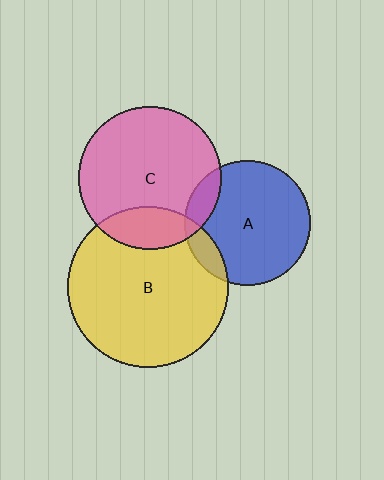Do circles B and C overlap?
Yes.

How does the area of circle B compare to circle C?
Approximately 1.3 times.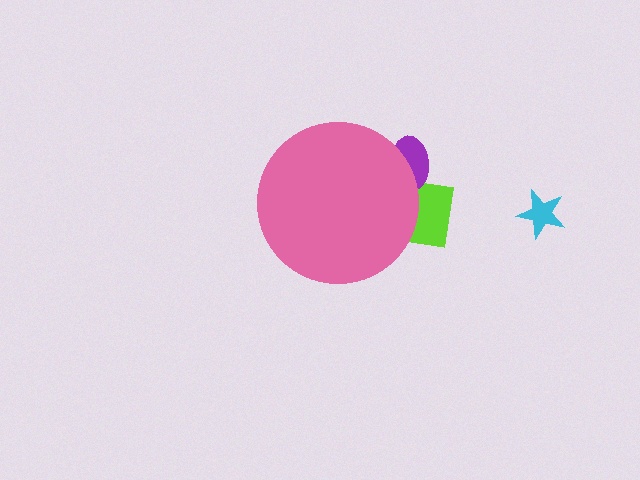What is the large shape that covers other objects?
A pink circle.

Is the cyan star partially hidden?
No, the cyan star is fully visible.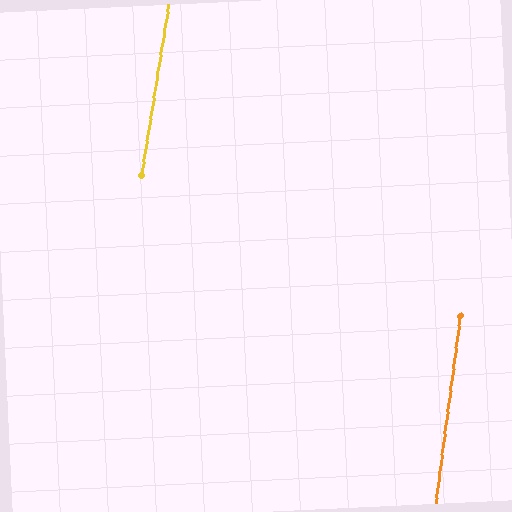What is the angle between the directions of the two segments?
Approximately 1 degree.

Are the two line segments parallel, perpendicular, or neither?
Parallel — their directions differ by only 1.4°.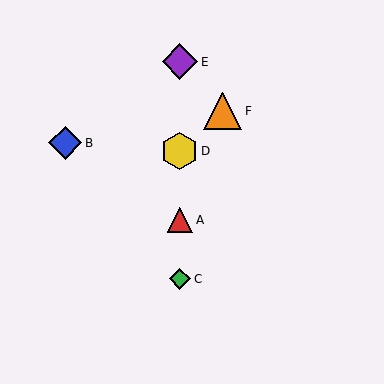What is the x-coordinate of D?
Object D is at x≈180.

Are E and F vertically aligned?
No, E is at x≈180 and F is at x≈223.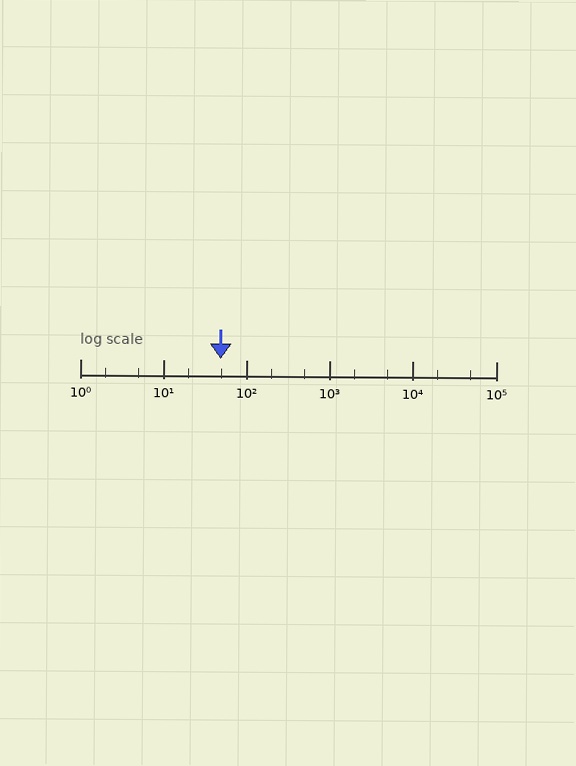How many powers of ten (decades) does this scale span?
The scale spans 5 decades, from 1 to 100000.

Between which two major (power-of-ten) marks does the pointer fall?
The pointer is between 10 and 100.